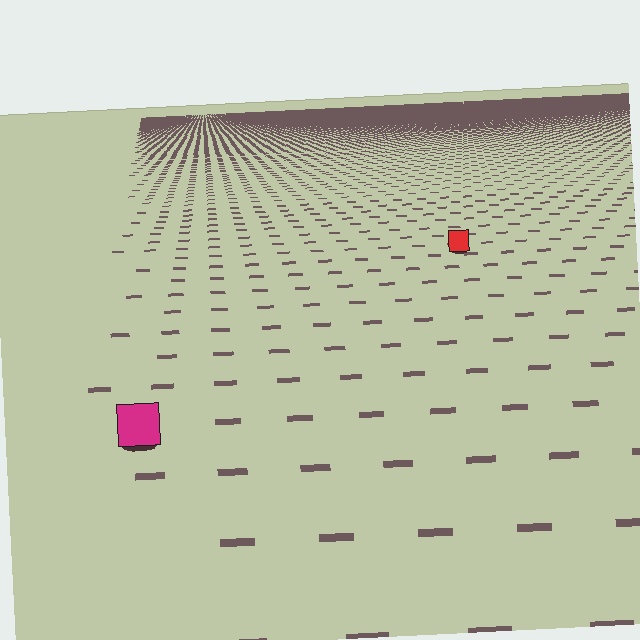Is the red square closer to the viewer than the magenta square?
No. The magenta square is closer — you can tell from the texture gradient: the ground texture is coarser near it.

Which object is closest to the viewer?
The magenta square is closest. The texture marks near it are larger and more spread out.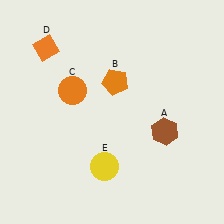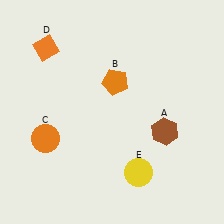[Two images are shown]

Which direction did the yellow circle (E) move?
The yellow circle (E) moved right.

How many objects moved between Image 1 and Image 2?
2 objects moved between the two images.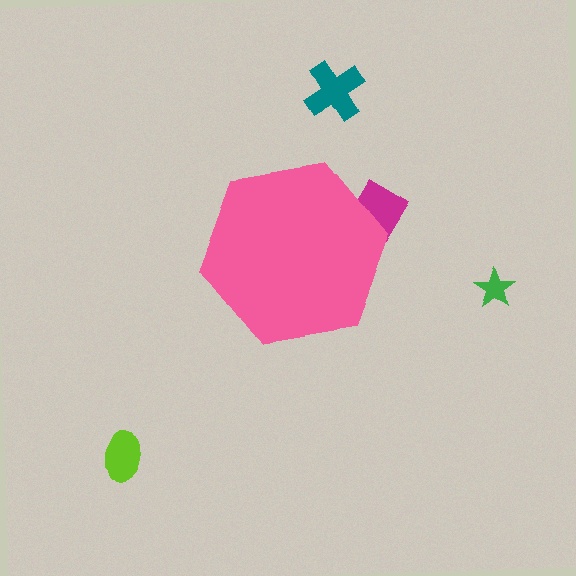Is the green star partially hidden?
No, the green star is fully visible.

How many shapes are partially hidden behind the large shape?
1 shape is partially hidden.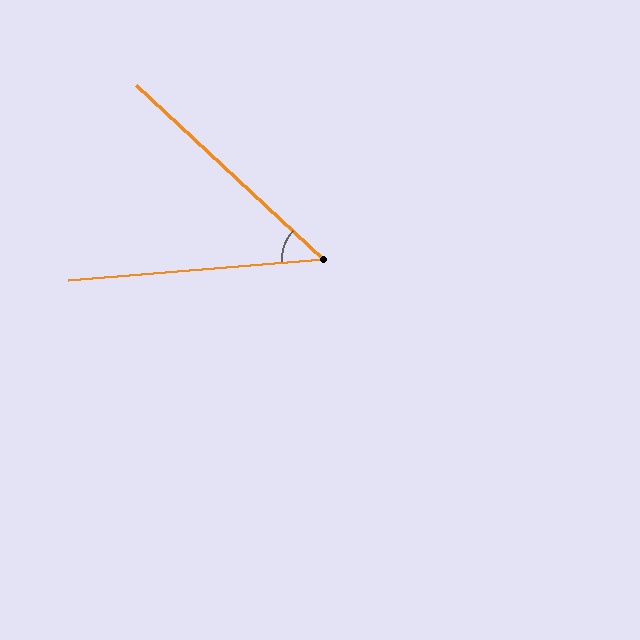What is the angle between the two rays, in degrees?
Approximately 48 degrees.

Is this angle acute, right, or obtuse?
It is acute.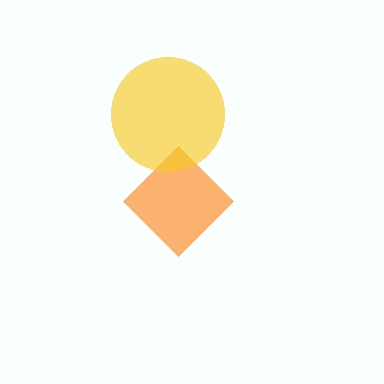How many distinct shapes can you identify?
There are 2 distinct shapes: an orange diamond, a yellow circle.